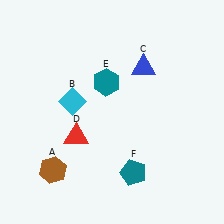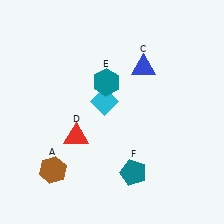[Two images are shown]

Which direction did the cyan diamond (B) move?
The cyan diamond (B) moved right.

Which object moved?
The cyan diamond (B) moved right.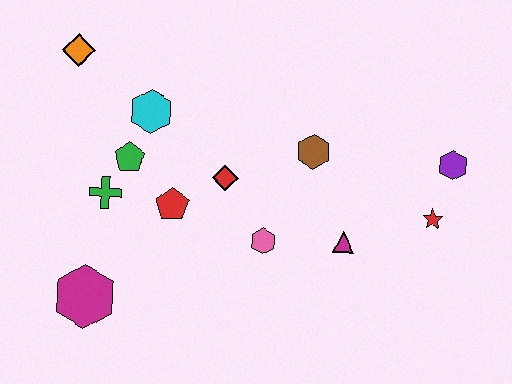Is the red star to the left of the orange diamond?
No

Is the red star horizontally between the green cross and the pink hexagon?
No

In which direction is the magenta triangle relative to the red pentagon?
The magenta triangle is to the right of the red pentagon.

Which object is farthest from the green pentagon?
The purple hexagon is farthest from the green pentagon.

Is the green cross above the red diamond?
No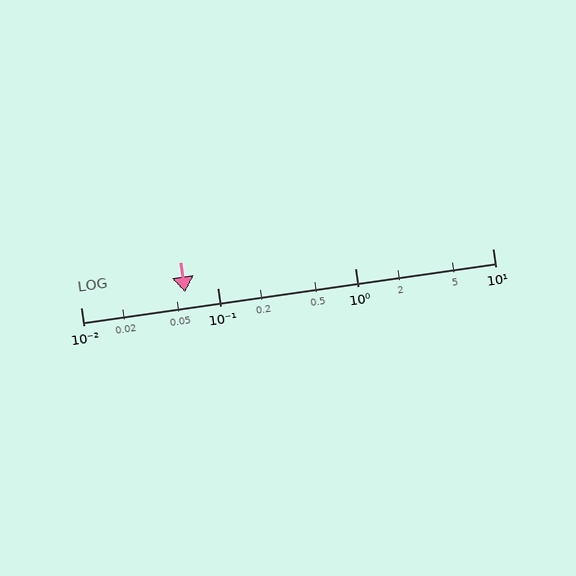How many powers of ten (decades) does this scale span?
The scale spans 3 decades, from 0.01 to 10.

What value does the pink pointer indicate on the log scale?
The pointer indicates approximately 0.058.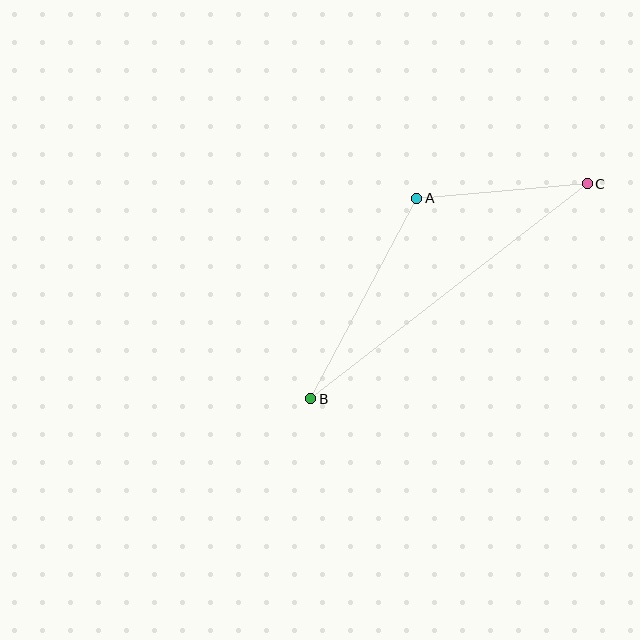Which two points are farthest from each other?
Points B and C are farthest from each other.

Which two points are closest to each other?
Points A and C are closest to each other.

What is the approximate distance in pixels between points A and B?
The distance between A and B is approximately 227 pixels.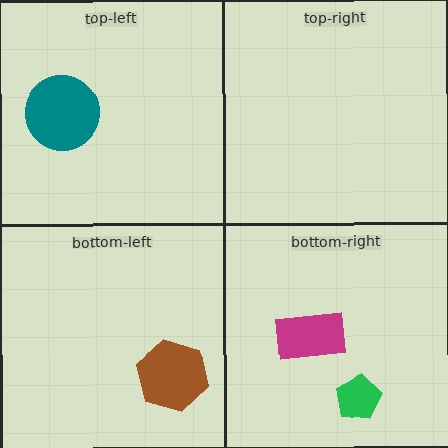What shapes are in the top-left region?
The teal circle.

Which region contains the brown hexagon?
The bottom-left region.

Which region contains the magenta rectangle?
The bottom-right region.